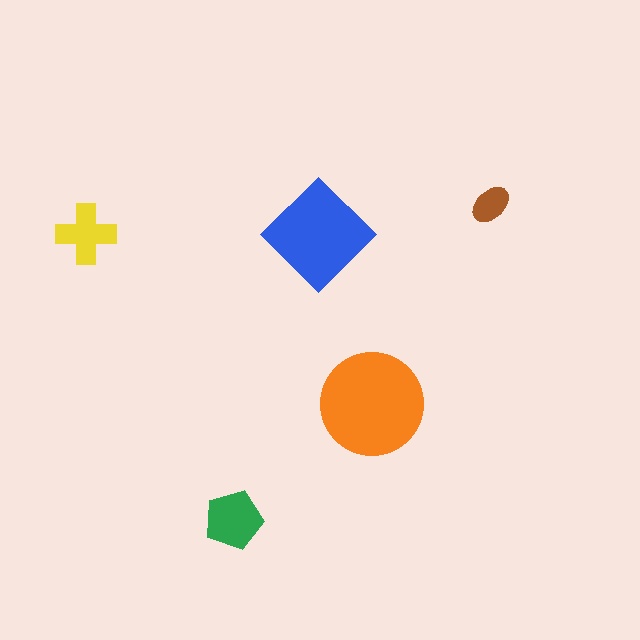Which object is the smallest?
The brown ellipse.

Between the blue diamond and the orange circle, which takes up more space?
The orange circle.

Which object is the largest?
The orange circle.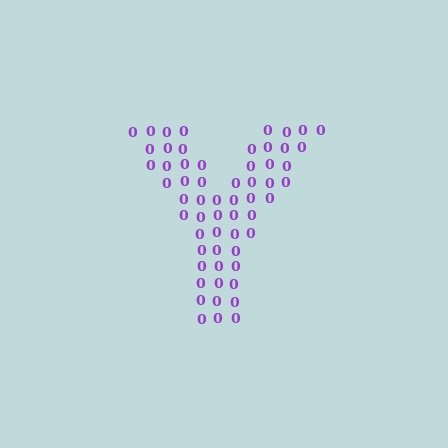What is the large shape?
The large shape is the letter Y.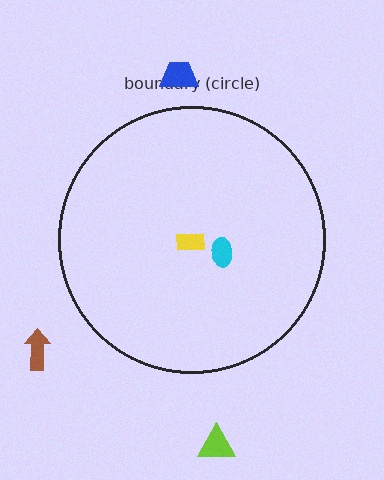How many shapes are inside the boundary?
2 inside, 3 outside.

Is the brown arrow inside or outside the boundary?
Outside.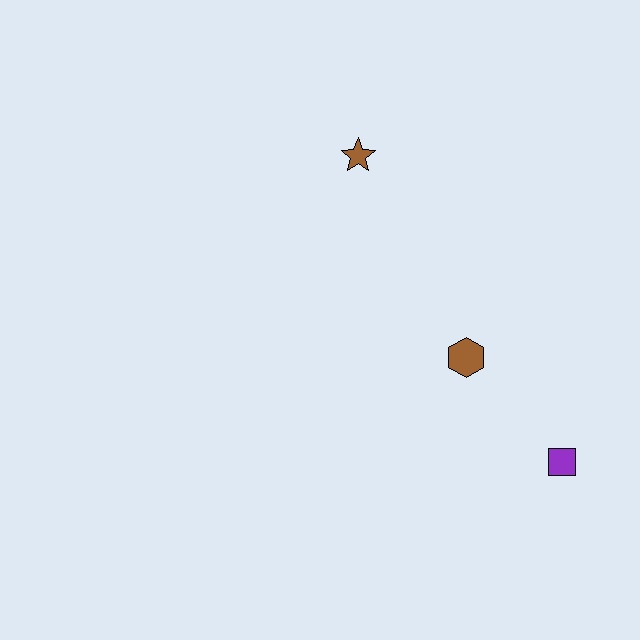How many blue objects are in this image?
There are no blue objects.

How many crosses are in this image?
There are no crosses.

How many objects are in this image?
There are 3 objects.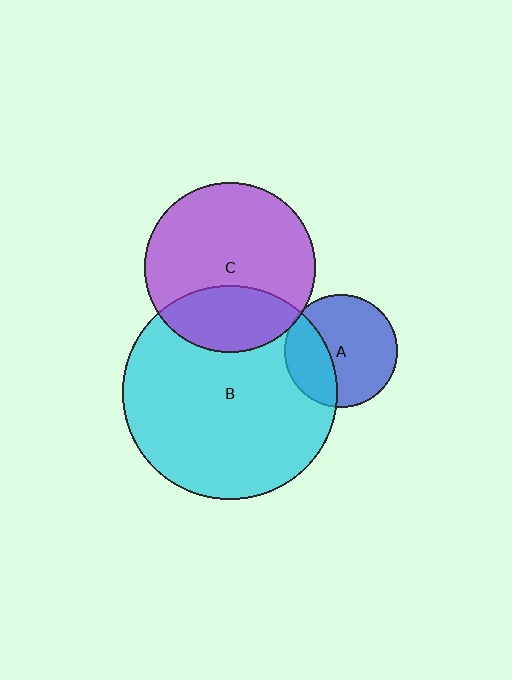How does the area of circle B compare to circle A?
Approximately 3.6 times.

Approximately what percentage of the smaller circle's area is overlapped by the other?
Approximately 30%.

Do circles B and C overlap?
Yes.